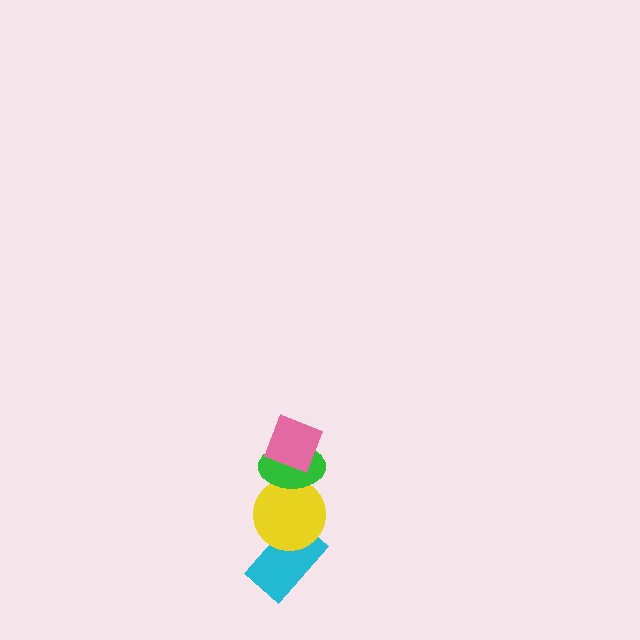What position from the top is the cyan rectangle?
The cyan rectangle is 4th from the top.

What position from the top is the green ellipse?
The green ellipse is 2nd from the top.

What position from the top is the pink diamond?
The pink diamond is 1st from the top.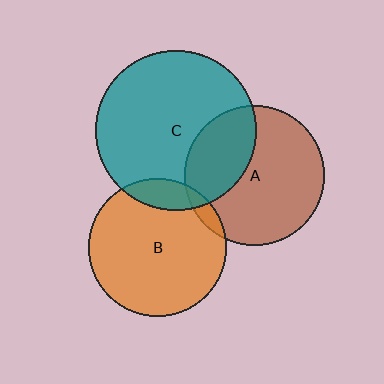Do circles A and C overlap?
Yes.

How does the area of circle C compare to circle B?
Approximately 1.4 times.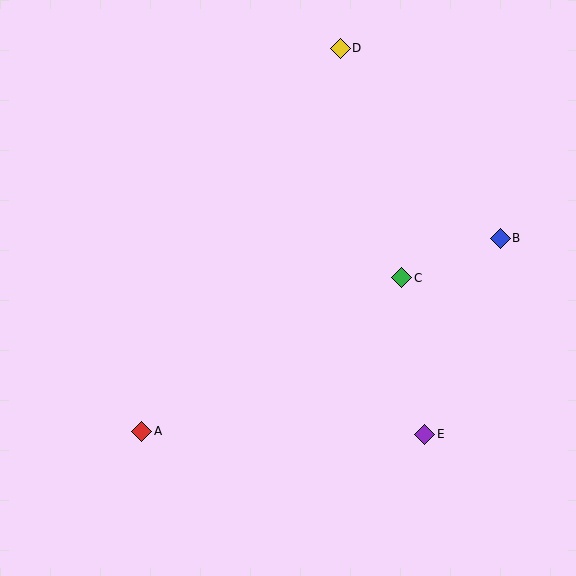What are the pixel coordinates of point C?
Point C is at (402, 278).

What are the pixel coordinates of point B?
Point B is at (500, 238).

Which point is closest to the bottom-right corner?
Point E is closest to the bottom-right corner.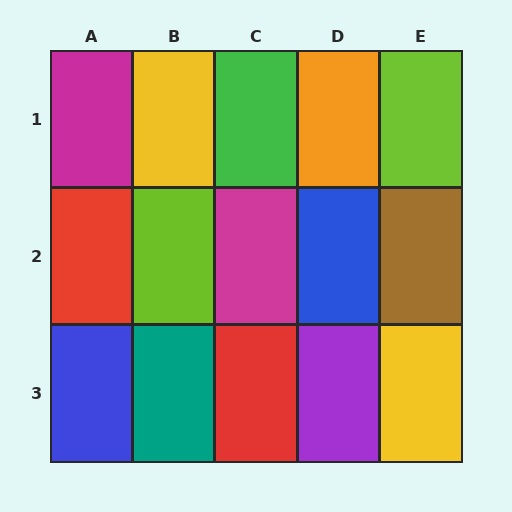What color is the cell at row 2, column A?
Red.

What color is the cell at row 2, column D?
Blue.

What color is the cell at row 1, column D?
Orange.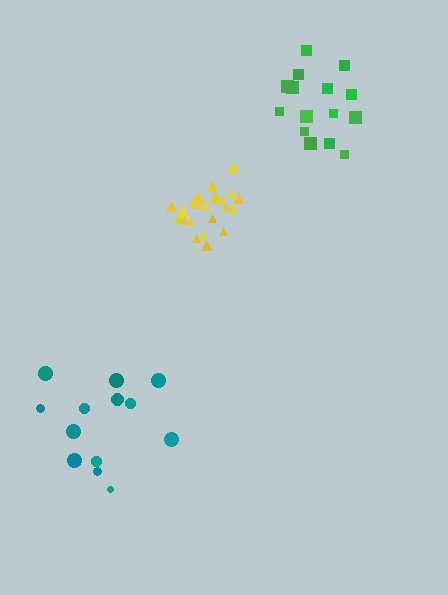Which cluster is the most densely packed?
Yellow.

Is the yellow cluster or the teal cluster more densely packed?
Yellow.